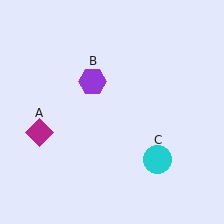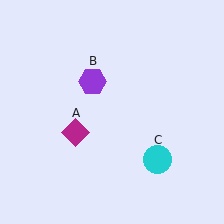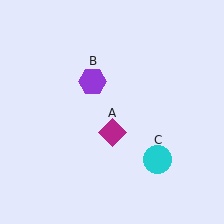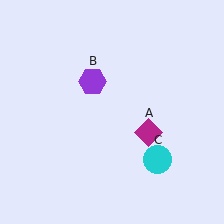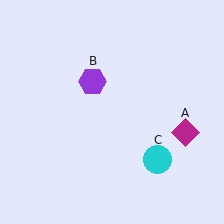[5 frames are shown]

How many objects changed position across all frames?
1 object changed position: magenta diamond (object A).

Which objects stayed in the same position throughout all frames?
Purple hexagon (object B) and cyan circle (object C) remained stationary.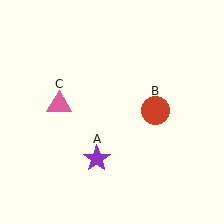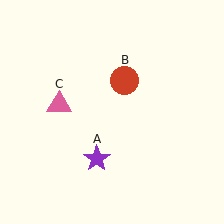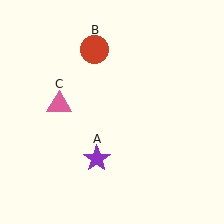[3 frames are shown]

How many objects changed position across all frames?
1 object changed position: red circle (object B).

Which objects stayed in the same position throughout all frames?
Purple star (object A) and pink triangle (object C) remained stationary.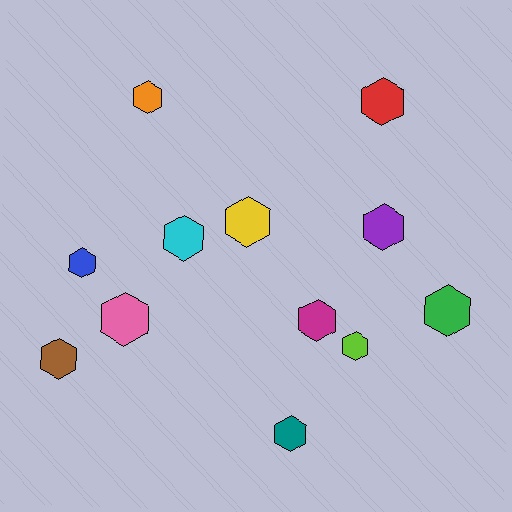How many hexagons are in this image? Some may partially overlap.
There are 12 hexagons.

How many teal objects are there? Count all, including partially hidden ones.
There is 1 teal object.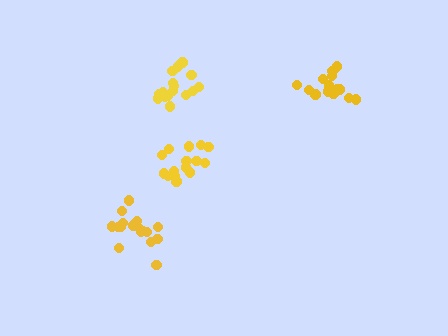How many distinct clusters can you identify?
There are 4 distinct clusters.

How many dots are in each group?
Group 1: 15 dots, Group 2: 17 dots, Group 3: 15 dots, Group 4: 16 dots (63 total).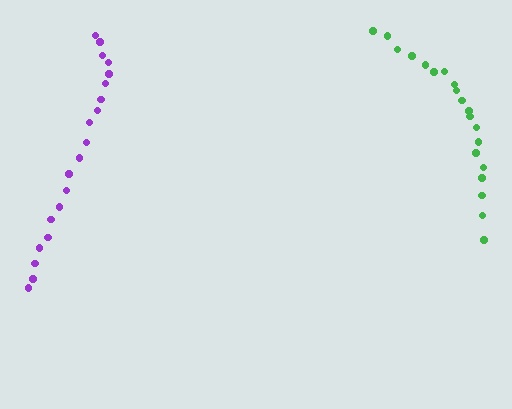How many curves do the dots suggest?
There are 2 distinct paths.